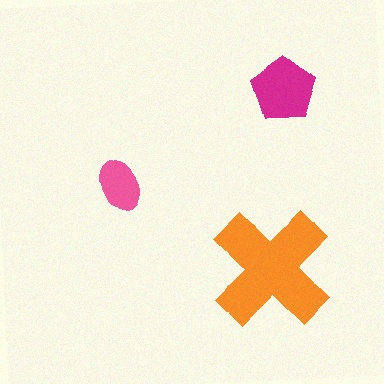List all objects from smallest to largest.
The pink ellipse, the magenta pentagon, the orange cross.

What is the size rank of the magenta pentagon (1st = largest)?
2nd.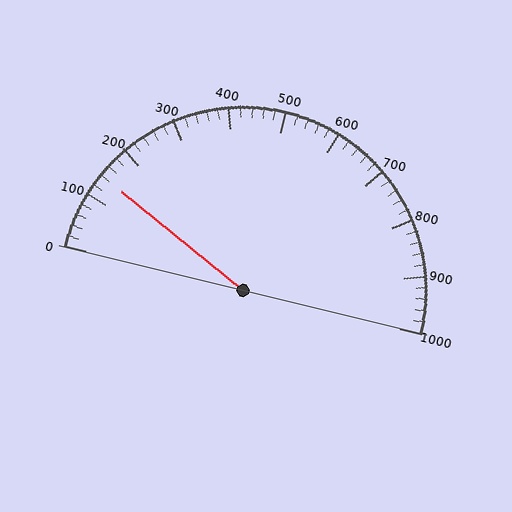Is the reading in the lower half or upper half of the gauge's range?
The reading is in the lower half of the range (0 to 1000).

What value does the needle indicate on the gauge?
The needle indicates approximately 140.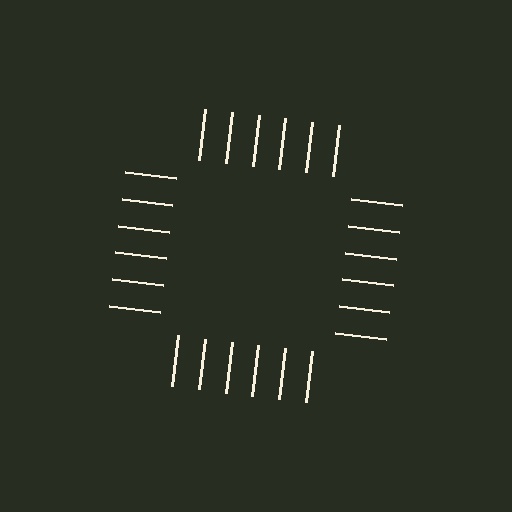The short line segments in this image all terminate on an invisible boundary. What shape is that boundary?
An illusory square — the line segments terminate on its edges but no continuous stroke is drawn.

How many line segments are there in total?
24 — 6 along each of the 4 edges.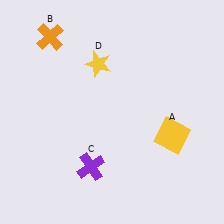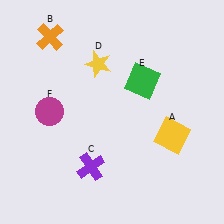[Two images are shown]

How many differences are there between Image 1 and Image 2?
There are 2 differences between the two images.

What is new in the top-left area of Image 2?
A magenta circle (F) was added in the top-left area of Image 2.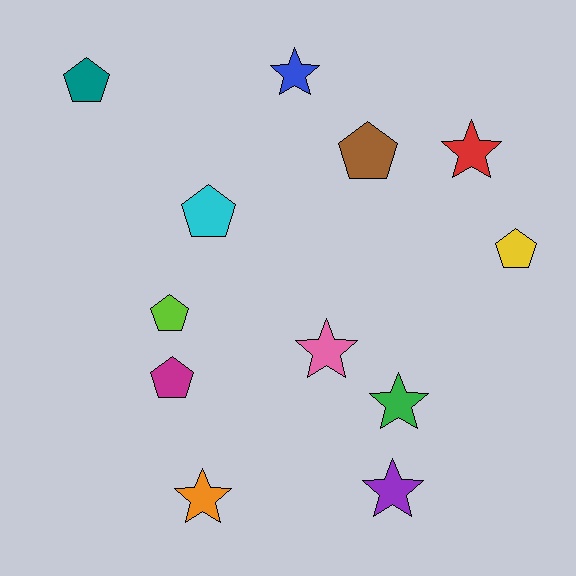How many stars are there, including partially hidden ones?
There are 6 stars.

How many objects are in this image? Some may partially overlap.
There are 12 objects.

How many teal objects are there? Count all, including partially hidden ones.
There is 1 teal object.